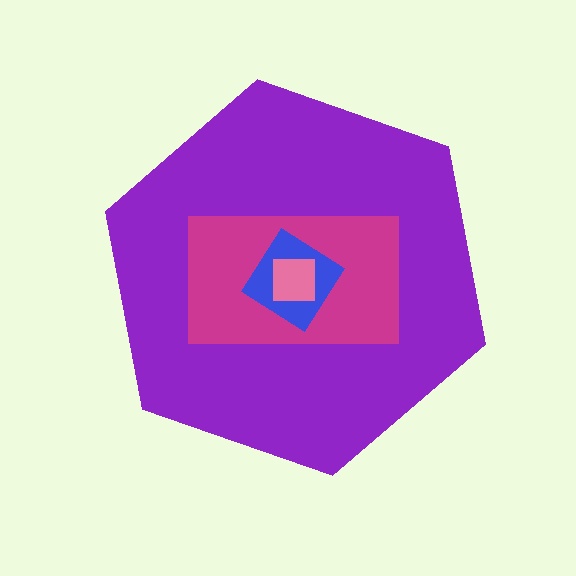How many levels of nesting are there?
4.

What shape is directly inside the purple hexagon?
The magenta rectangle.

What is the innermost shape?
The pink square.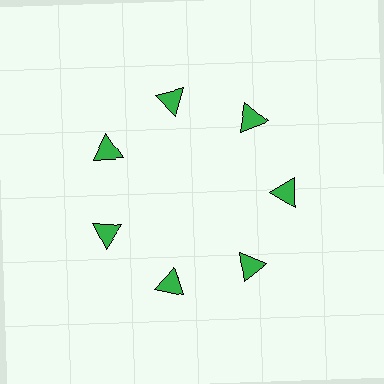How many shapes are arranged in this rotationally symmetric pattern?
There are 7 shapes, arranged in 7 groups of 1.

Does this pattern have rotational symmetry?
Yes, this pattern has 7-fold rotational symmetry. It looks the same after rotating 51 degrees around the center.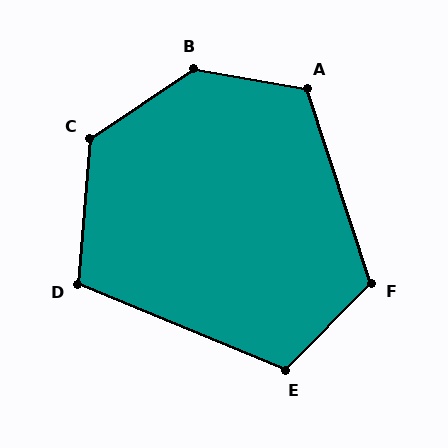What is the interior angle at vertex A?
Approximately 118 degrees (obtuse).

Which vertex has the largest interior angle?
B, at approximately 135 degrees.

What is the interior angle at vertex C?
Approximately 129 degrees (obtuse).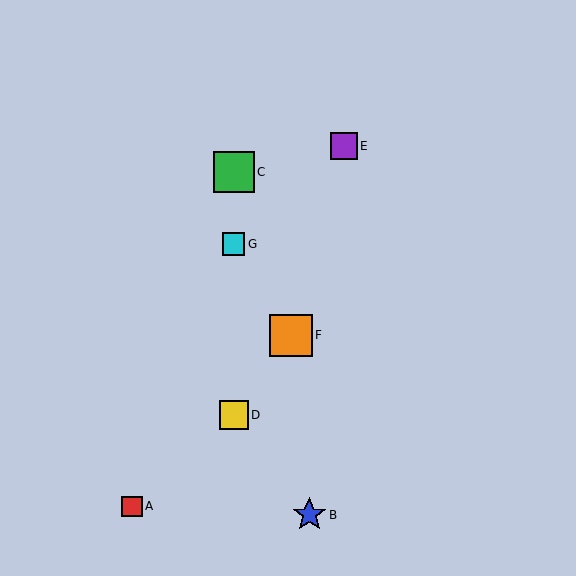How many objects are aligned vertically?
3 objects (C, D, G) are aligned vertically.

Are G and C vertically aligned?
Yes, both are at x≈234.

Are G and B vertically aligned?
No, G is at x≈234 and B is at x≈309.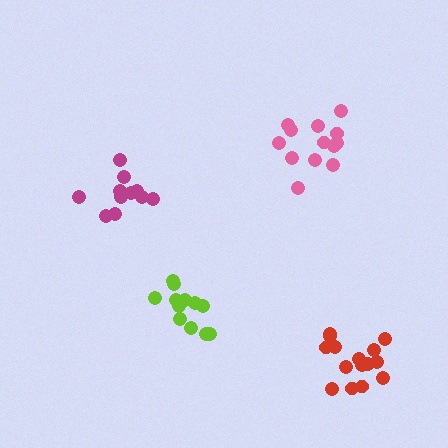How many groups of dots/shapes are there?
There are 4 groups.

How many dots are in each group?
Group 1: 15 dots, Group 2: 11 dots, Group 3: 12 dots, Group 4: 13 dots (51 total).